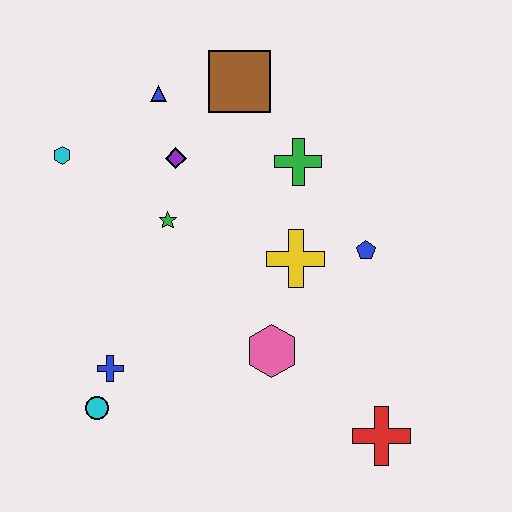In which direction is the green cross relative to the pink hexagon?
The green cross is above the pink hexagon.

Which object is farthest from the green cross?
The cyan circle is farthest from the green cross.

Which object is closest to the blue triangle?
The purple diamond is closest to the blue triangle.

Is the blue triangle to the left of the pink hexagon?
Yes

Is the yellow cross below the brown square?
Yes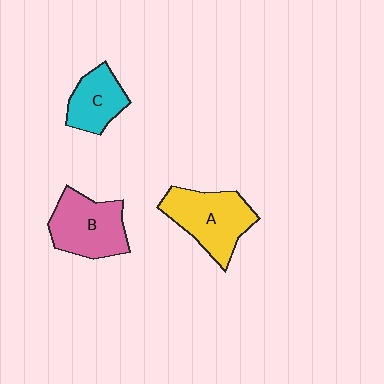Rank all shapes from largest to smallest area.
From largest to smallest: A (yellow), B (pink), C (cyan).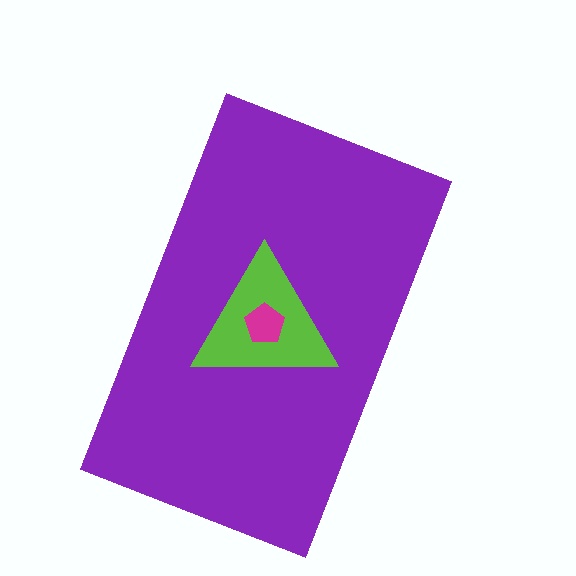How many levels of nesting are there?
3.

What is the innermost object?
The magenta pentagon.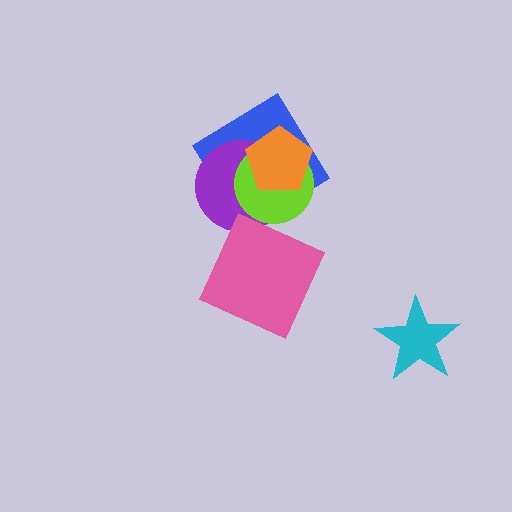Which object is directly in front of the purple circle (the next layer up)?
The lime circle is directly in front of the purple circle.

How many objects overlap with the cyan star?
0 objects overlap with the cyan star.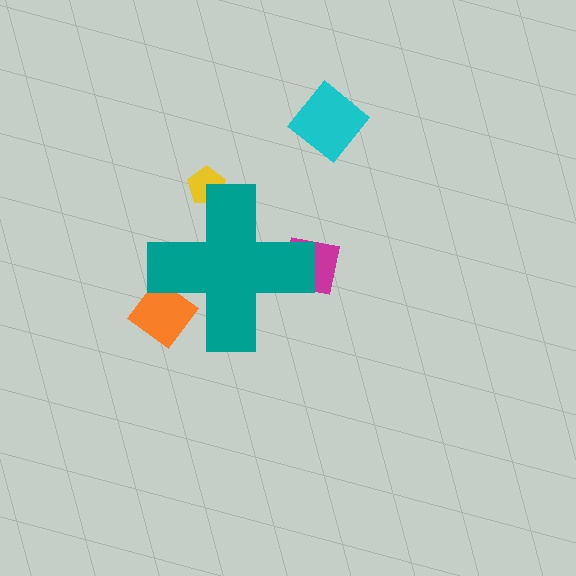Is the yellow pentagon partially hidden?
Yes, the yellow pentagon is partially hidden behind the teal cross.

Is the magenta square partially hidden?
Yes, the magenta square is partially hidden behind the teal cross.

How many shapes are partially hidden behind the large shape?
3 shapes are partially hidden.